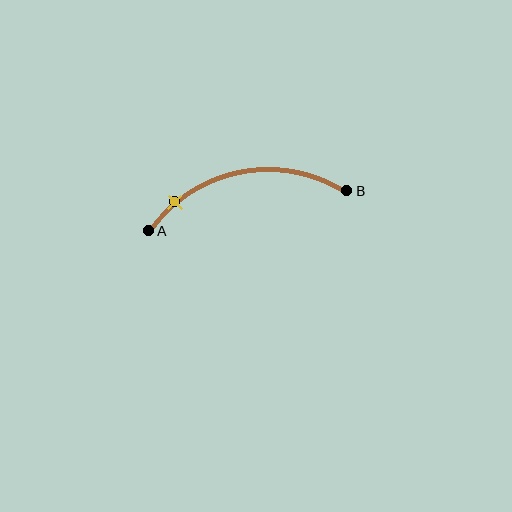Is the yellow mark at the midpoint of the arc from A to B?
No. The yellow mark lies on the arc but is closer to endpoint A. The arc midpoint would be at the point on the curve equidistant along the arc from both A and B.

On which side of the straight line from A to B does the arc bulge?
The arc bulges above the straight line connecting A and B.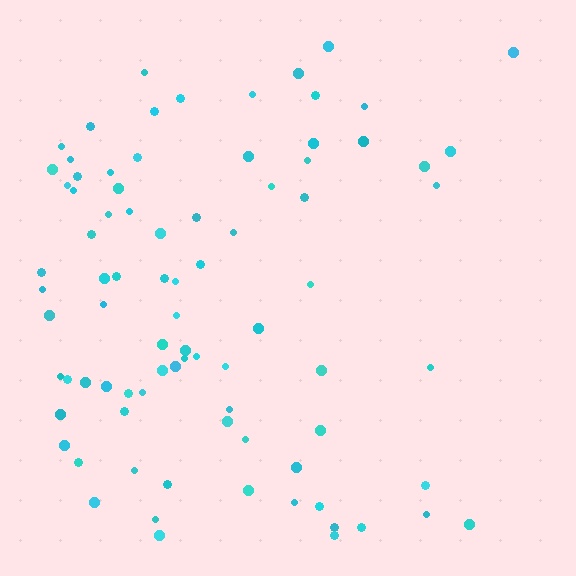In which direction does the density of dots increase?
From right to left, with the left side densest.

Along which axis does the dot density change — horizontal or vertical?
Horizontal.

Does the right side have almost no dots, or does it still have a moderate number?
Still a moderate number, just noticeably fewer than the left.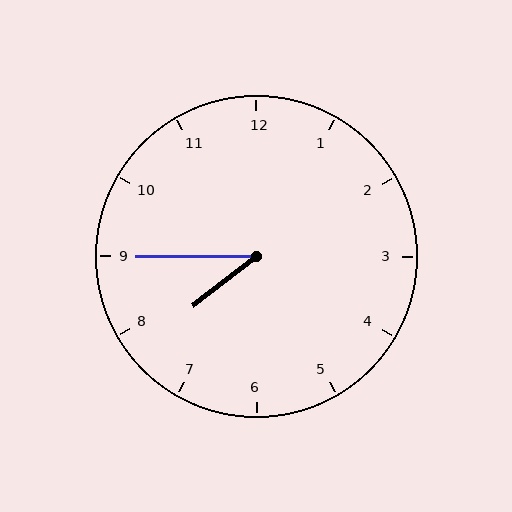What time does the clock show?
7:45.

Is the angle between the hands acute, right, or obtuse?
It is acute.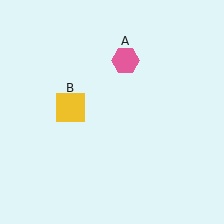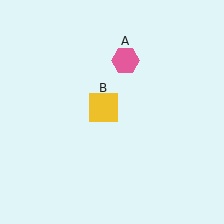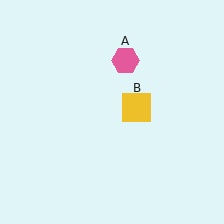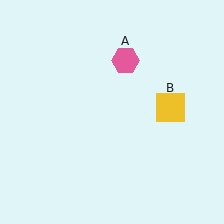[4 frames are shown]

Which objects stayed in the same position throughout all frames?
Pink hexagon (object A) remained stationary.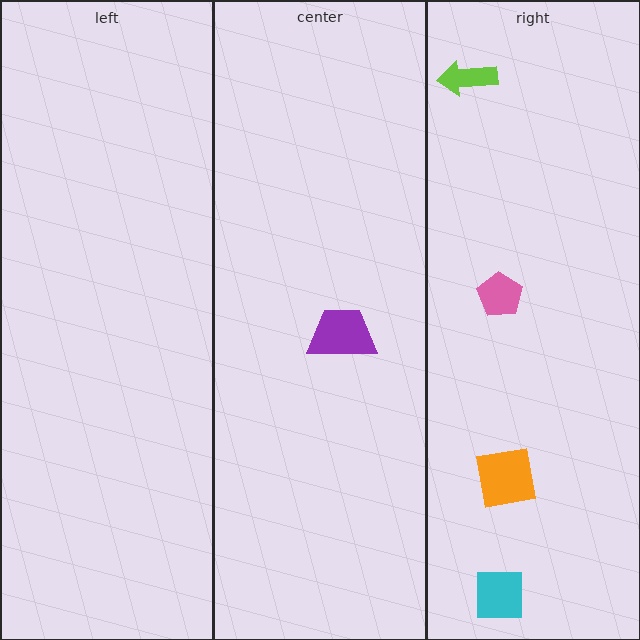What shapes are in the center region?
The purple trapezoid.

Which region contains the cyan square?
The right region.